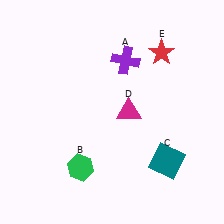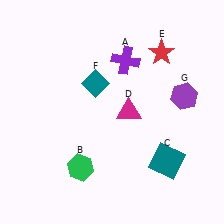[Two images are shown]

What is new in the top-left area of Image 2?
A teal diamond (F) was added in the top-left area of Image 2.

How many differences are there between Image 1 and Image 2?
There are 2 differences between the two images.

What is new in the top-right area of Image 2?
A purple hexagon (G) was added in the top-right area of Image 2.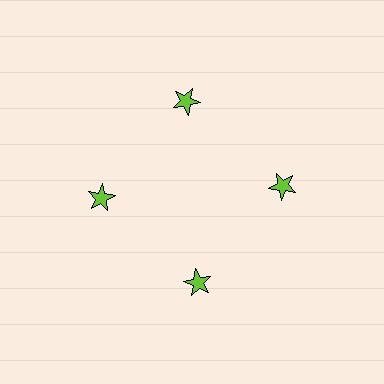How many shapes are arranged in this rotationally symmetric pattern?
There are 4 shapes, arranged in 4 groups of 1.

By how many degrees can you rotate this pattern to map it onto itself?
The pattern maps onto itself every 90 degrees of rotation.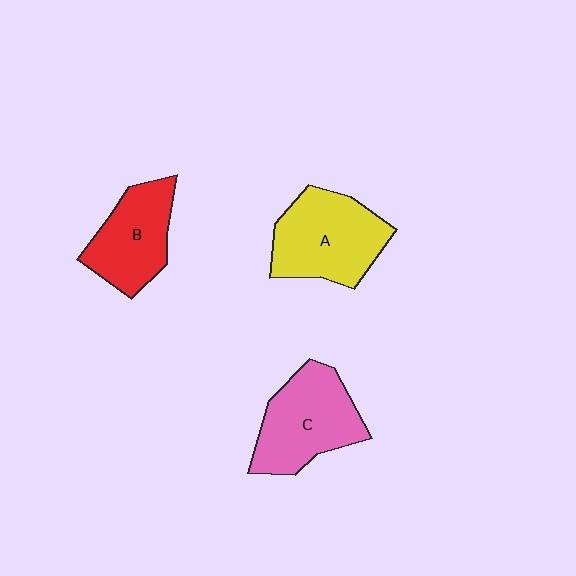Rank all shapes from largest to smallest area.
From largest to smallest: A (yellow), C (pink), B (red).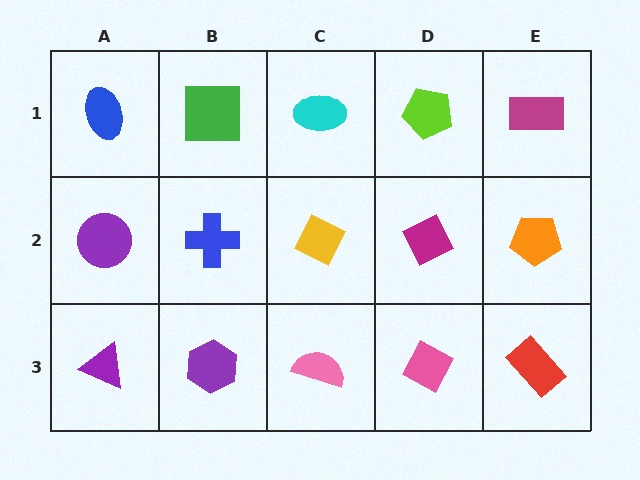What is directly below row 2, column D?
A pink diamond.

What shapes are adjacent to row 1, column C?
A yellow diamond (row 2, column C), a green square (row 1, column B), a lime pentagon (row 1, column D).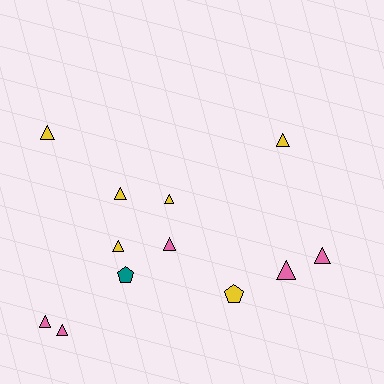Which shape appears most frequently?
Triangle, with 10 objects.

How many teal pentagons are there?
There is 1 teal pentagon.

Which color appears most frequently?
Yellow, with 6 objects.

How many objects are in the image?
There are 12 objects.